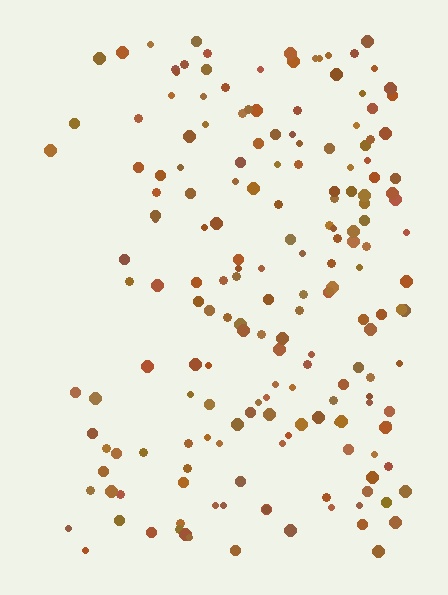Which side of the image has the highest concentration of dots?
The right.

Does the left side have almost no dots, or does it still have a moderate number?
Still a moderate number, just noticeably fewer than the right.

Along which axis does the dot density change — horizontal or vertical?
Horizontal.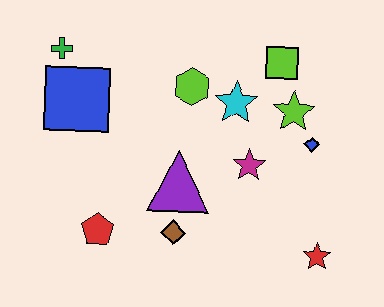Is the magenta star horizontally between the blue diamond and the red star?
No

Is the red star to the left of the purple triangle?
No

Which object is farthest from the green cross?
The red star is farthest from the green cross.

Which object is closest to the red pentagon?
The brown diamond is closest to the red pentagon.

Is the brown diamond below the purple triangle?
Yes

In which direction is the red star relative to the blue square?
The red star is to the right of the blue square.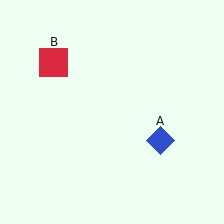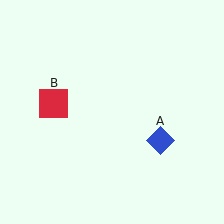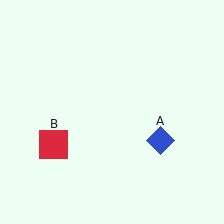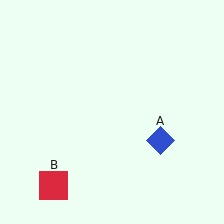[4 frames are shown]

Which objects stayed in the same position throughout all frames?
Blue diamond (object A) remained stationary.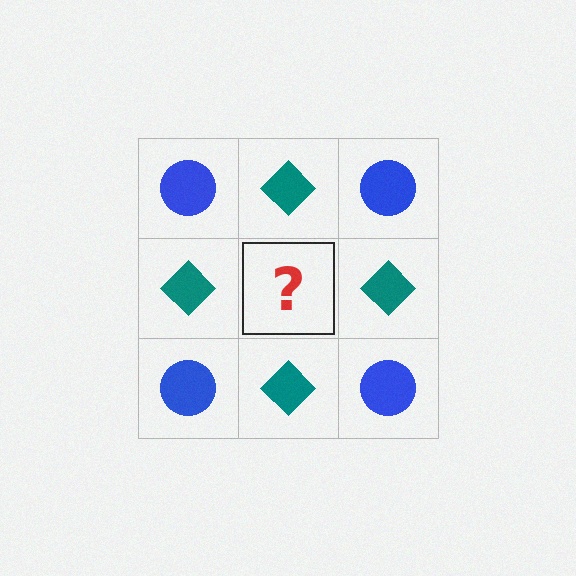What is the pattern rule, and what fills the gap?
The rule is that it alternates blue circle and teal diamond in a checkerboard pattern. The gap should be filled with a blue circle.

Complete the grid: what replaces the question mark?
The question mark should be replaced with a blue circle.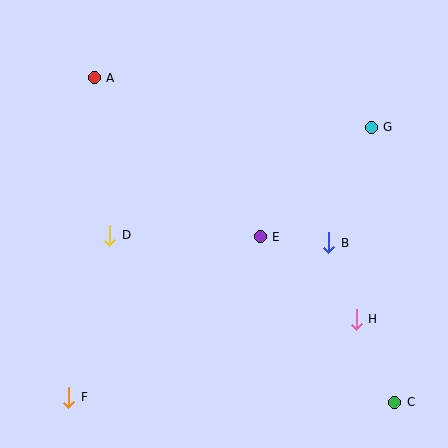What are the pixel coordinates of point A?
Point A is at (94, 78).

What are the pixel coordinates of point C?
Point C is at (395, 402).